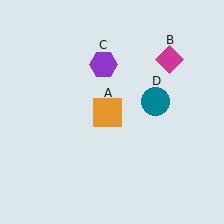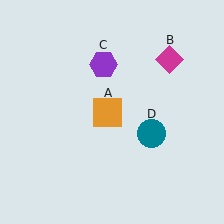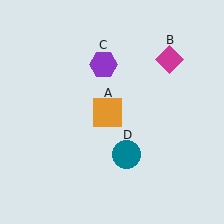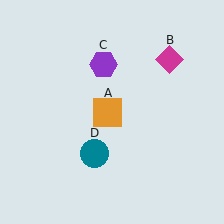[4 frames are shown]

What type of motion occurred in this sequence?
The teal circle (object D) rotated clockwise around the center of the scene.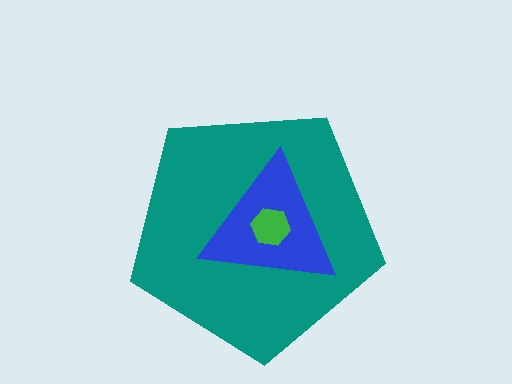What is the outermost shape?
The teal pentagon.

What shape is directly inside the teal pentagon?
The blue triangle.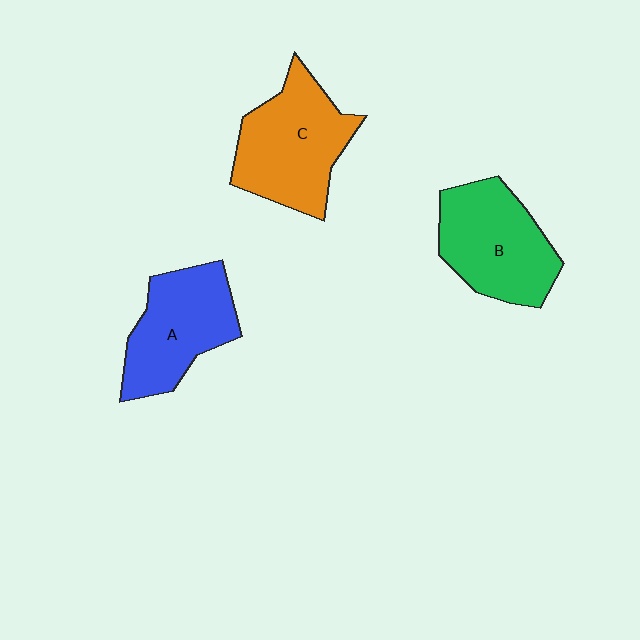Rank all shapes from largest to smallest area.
From largest to smallest: C (orange), B (green), A (blue).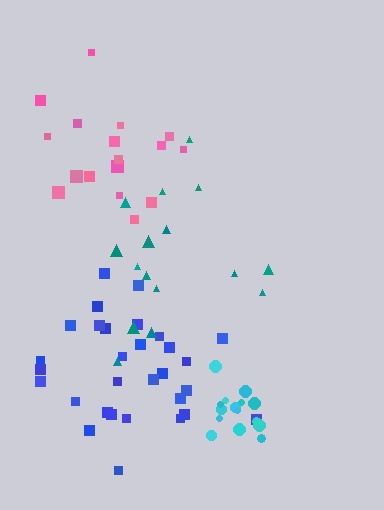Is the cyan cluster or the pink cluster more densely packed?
Cyan.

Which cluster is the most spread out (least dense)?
Teal.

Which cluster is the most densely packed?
Cyan.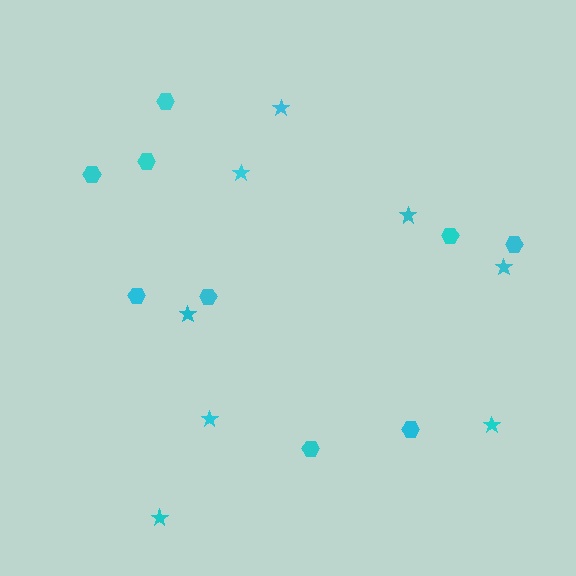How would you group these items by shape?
There are 2 groups: one group of hexagons (9) and one group of stars (8).